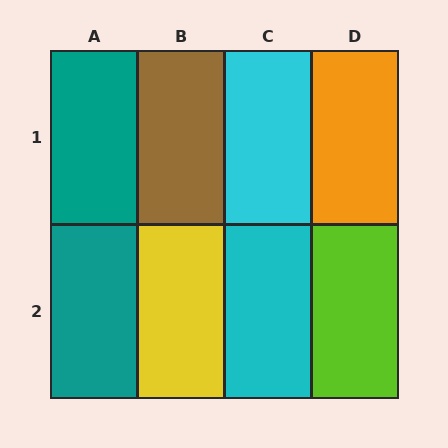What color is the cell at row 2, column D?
Lime.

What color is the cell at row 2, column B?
Yellow.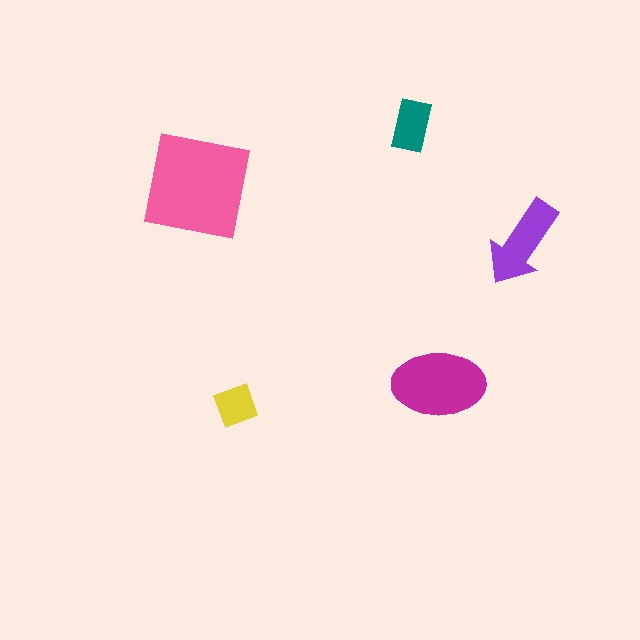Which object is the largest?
The pink square.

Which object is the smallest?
The yellow diamond.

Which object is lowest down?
The yellow diamond is bottommost.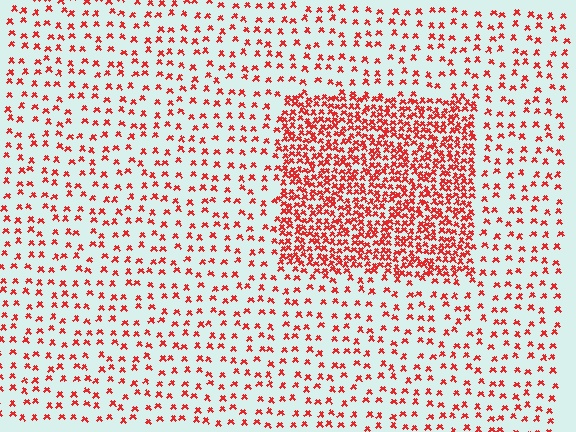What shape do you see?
I see a rectangle.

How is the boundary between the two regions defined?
The boundary is defined by a change in element density (approximately 2.9x ratio). All elements are the same color, size, and shape.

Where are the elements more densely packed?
The elements are more densely packed inside the rectangle boundary.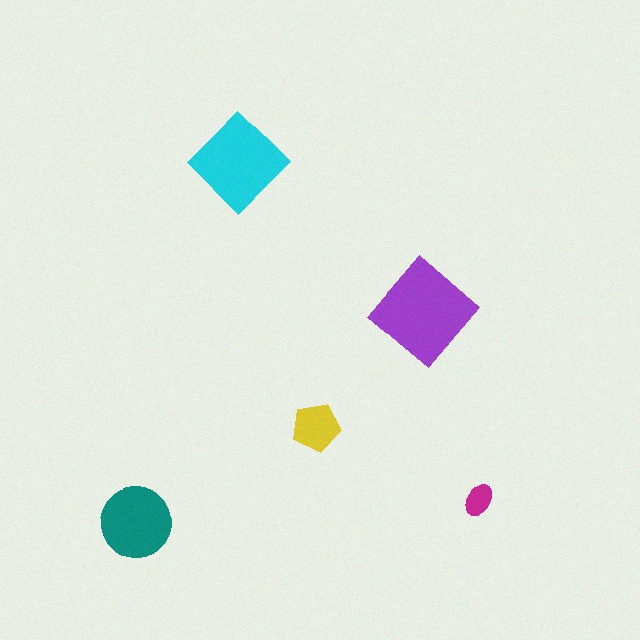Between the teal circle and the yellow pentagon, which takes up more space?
The teal circle.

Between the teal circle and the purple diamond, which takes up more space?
The purple diamond.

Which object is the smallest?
The magenta ellipse.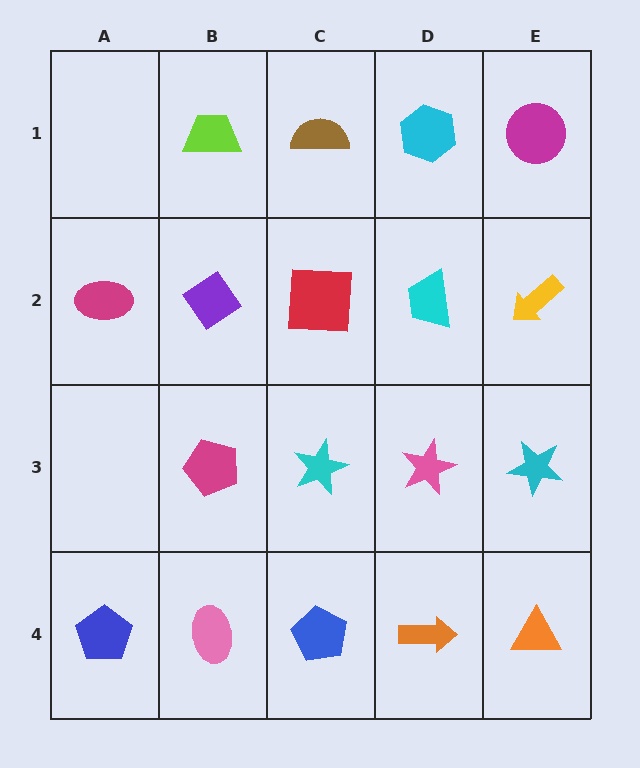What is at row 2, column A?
A magenta ellipse.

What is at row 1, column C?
A brown semicircle.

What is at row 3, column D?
A pink star.